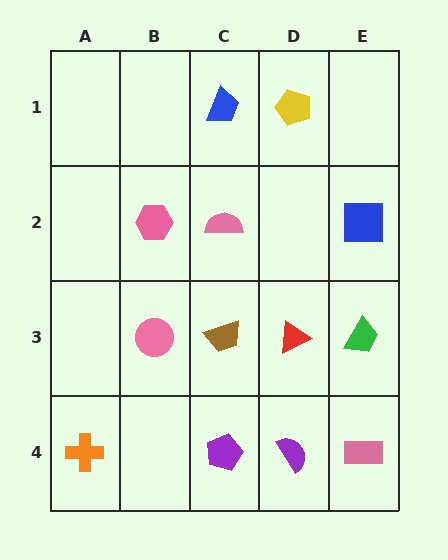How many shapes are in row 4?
4 shapes.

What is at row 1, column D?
A yellow pentagon.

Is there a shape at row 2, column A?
No, that cell is empty.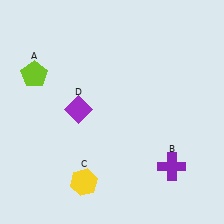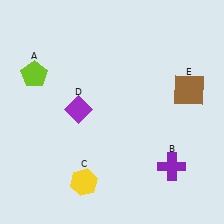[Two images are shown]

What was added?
A brown square (E) was added in Image 2.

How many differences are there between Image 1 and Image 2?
There is 1 difference between the two images.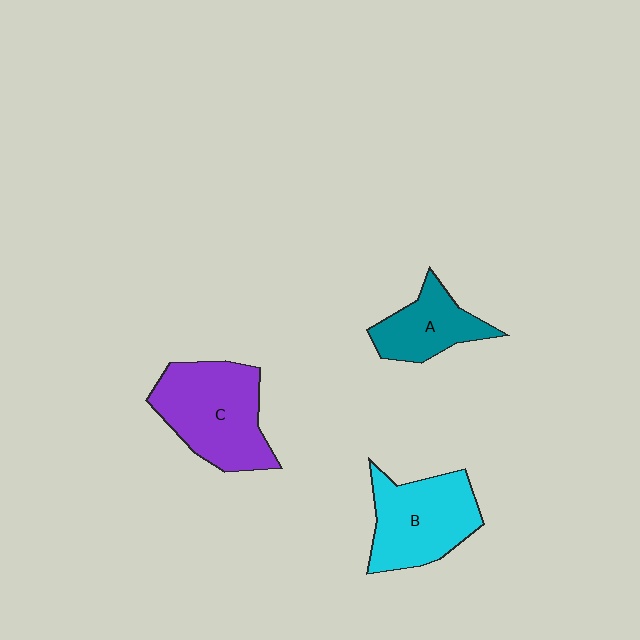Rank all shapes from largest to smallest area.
From largest to smallest: C (purple), B (cyan), A (teal).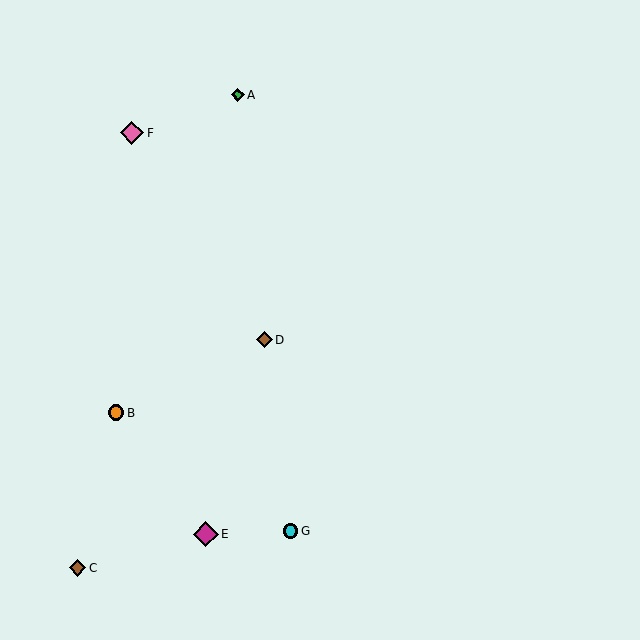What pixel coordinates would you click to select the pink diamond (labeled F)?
Click at (132, 133) to select the pink diamond F.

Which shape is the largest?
The magenta diamond (labeled E) is the largest.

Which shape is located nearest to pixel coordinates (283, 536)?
The cyan circle (labeled G) at (291, 531) is nearest to that location.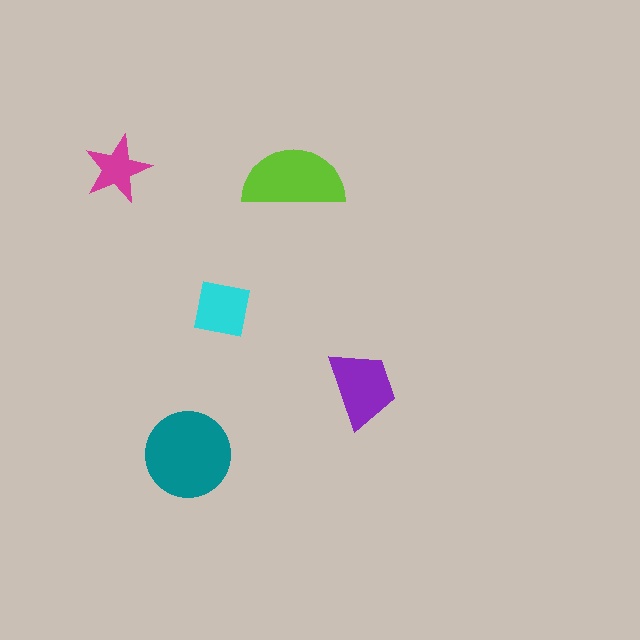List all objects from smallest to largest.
The magenta star, the cyan square, the purple trapezoid, the lime semicircle, the teal circle.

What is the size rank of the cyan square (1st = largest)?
4th.